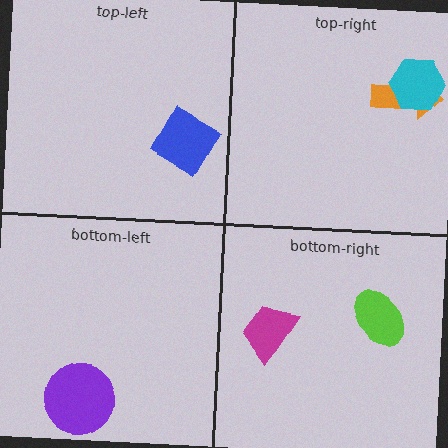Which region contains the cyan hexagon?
The top-right region.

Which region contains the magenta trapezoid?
The bottom-right region.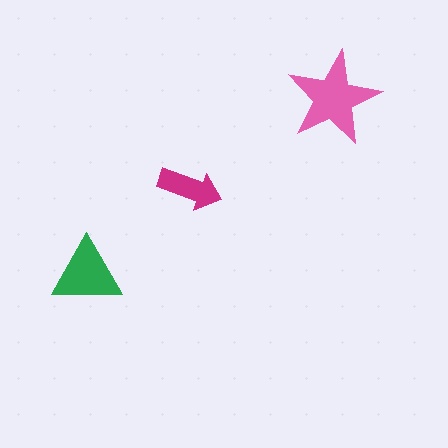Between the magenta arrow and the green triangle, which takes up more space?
The green triangle.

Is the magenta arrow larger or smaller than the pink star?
Smaller.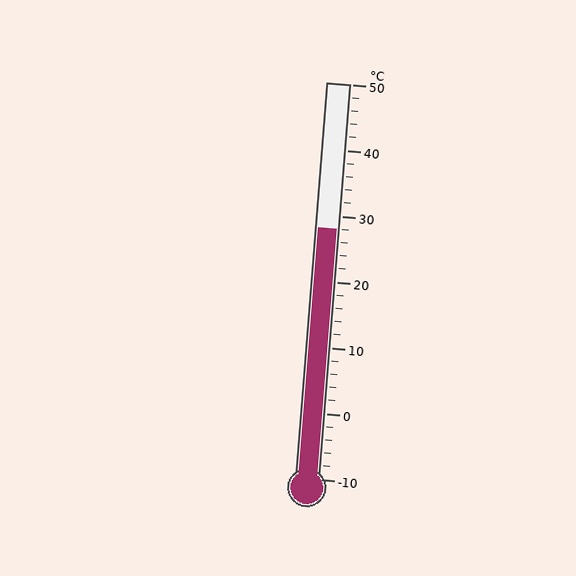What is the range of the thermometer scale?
The thermometer scale ranges from -10°C to 50°C.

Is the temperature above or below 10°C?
The temperature is above 10°C.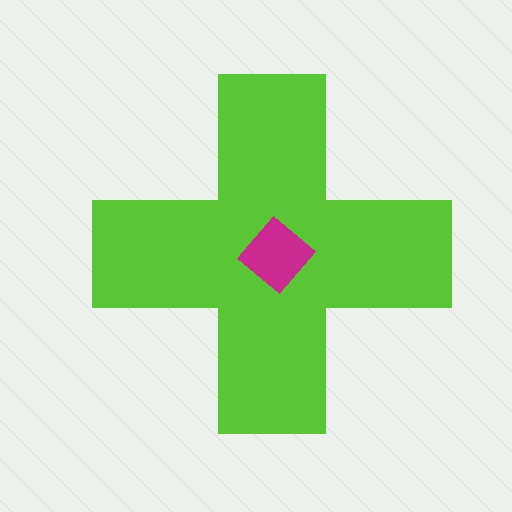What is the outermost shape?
The lime cross.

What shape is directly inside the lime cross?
The magenta diamond.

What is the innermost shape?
The magenta diamond.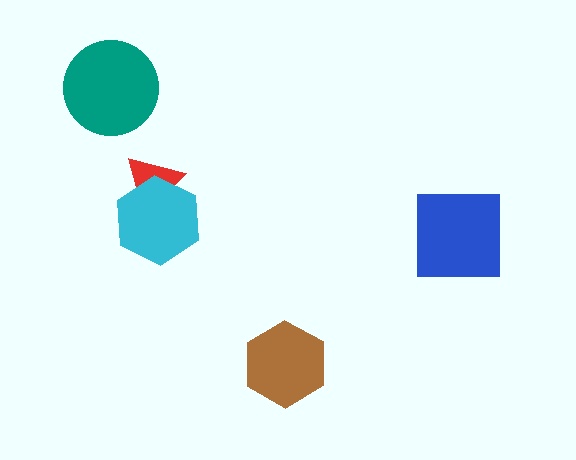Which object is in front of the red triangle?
The cyan hexagon is in front of the red triangle.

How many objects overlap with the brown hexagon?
0 objects overlap with the brown hexagon.